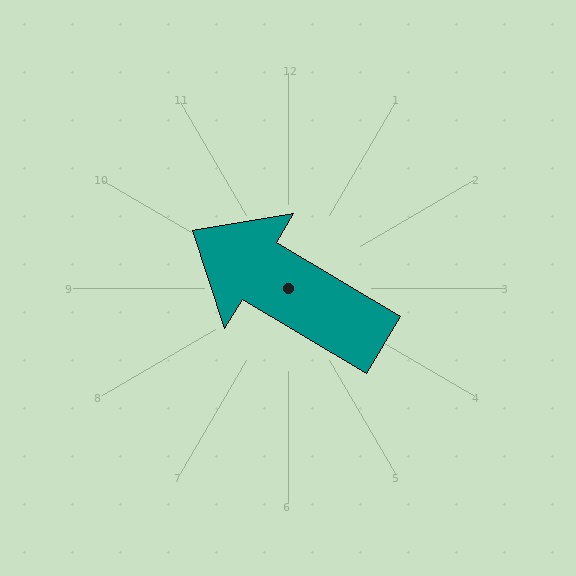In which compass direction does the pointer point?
Northwest.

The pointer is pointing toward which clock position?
Roughly 10 o'clock.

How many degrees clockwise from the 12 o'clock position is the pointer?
Approximately 301 degrees.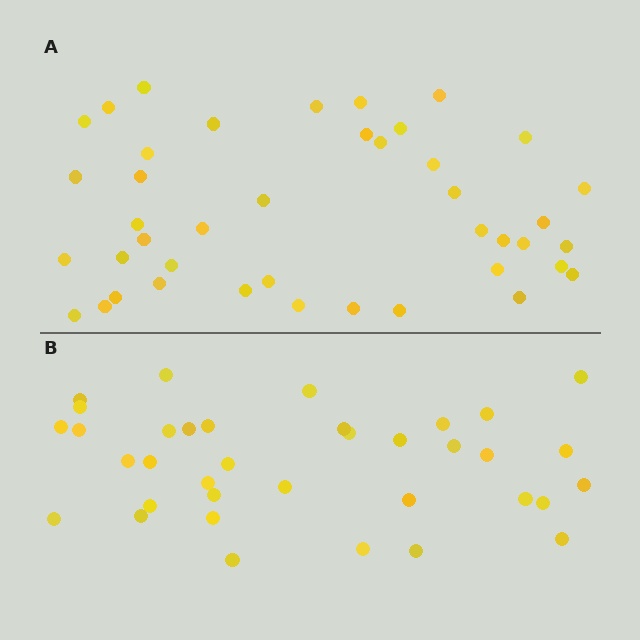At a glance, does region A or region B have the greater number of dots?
Region A (the top region) has more dots.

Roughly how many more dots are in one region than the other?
Region A has about 6 more dots than region B.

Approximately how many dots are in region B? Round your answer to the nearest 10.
About 40 dots. (The exact count is 36, which rounds to 40.)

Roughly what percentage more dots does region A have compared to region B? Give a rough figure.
About 15% more.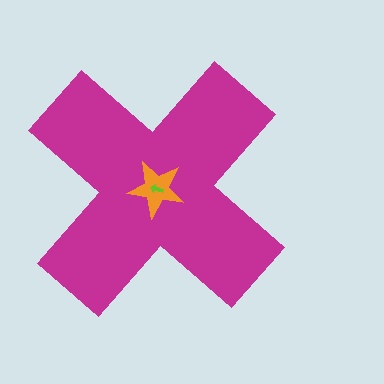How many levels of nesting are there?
3.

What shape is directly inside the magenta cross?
The orange star.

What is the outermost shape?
The magenta cross.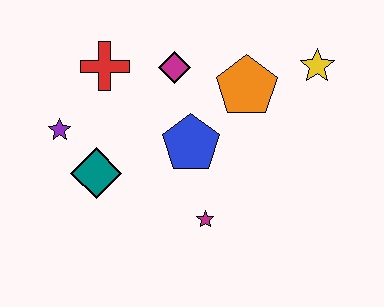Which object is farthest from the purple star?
The yellow star is farthest from the purple star.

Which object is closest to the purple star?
The teal diamond is closest to the purple star.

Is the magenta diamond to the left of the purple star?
No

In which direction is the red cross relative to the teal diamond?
The red cross is above the teal diamond.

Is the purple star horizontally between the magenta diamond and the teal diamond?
No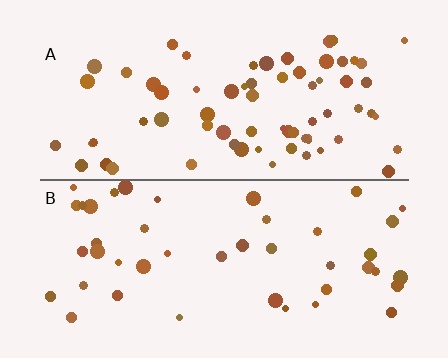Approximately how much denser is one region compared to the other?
Approximately 1.6× — region A over region B.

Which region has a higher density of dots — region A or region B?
A (the top).